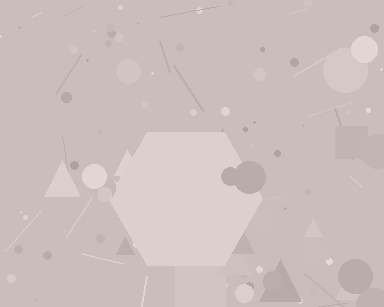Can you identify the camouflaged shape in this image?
The camouflaged shape is a hexagon.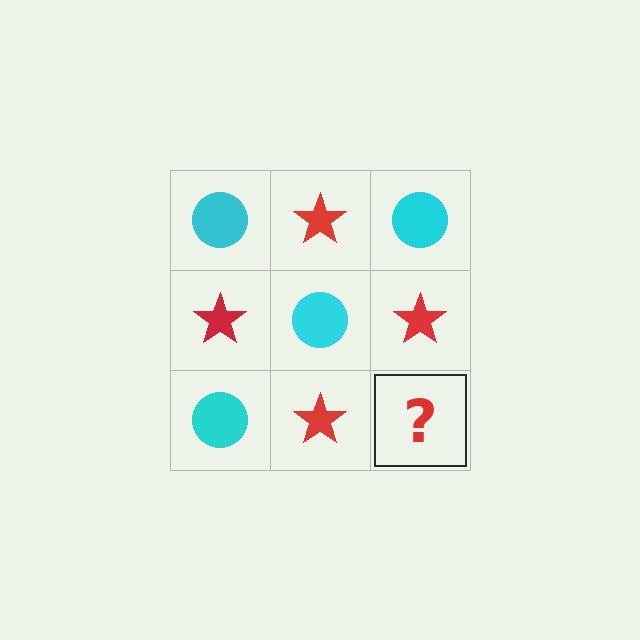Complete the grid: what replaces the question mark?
The question mark should be replaced with a cyan circle.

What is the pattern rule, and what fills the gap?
The rule is that it alternates cyan circle and red star in a checkerboard pattern. The gap should be filled with a cyan circle.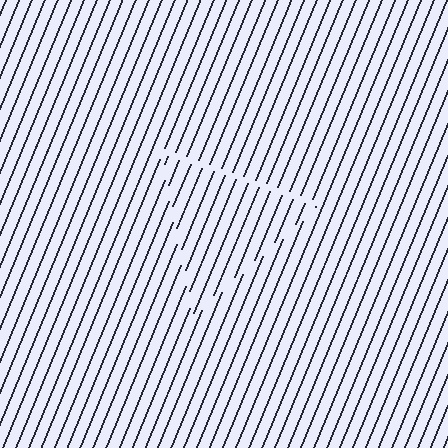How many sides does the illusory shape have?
3 sides — the line-ends trace a triangle.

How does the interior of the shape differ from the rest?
The interior of the shape contains the same grating, shifted by half a period — the contour is defined by the phase discontinuity where line-ends from the inner and outer gratings abut.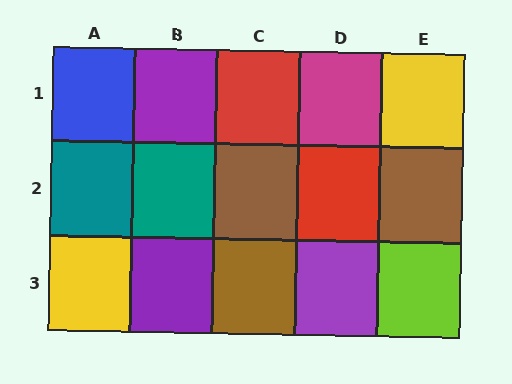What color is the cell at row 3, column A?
Yellow.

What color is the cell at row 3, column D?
Purple.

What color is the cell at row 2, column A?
Teal.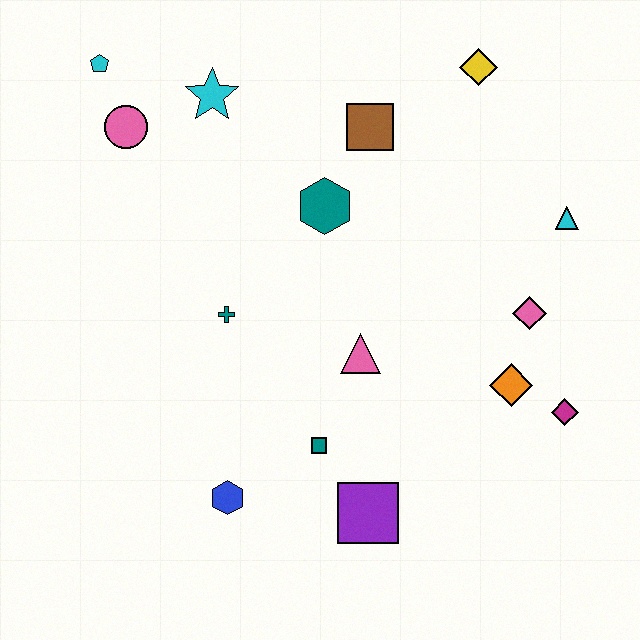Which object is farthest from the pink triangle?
The cyan pentagon is farthest from the pink triangle.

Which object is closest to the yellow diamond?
The brown square is closest to the yellow diamond.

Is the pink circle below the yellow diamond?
Yes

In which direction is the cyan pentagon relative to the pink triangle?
The cyan pentagon is above the pink triangle.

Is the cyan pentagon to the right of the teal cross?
No